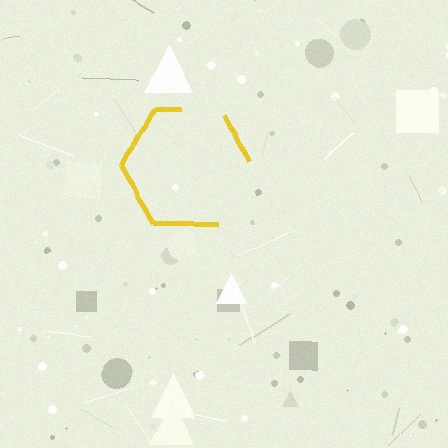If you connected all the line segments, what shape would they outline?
They would outline a hexagon.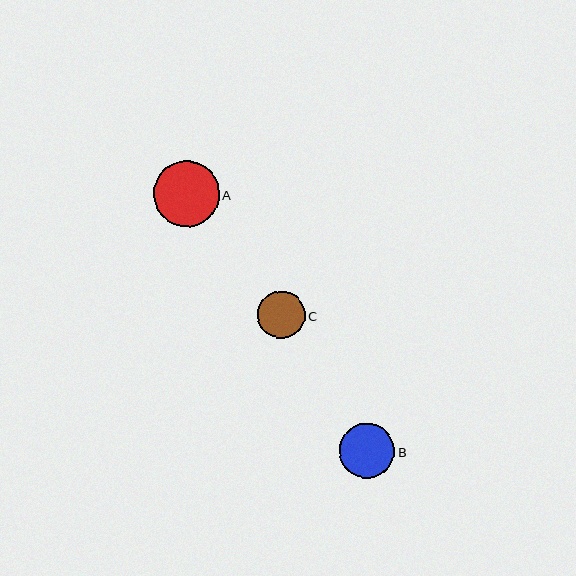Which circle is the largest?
Circle A is the largest with a size of approximately 65 pixels.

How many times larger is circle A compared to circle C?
Circle A is approximately 1.4 times the size of circle C.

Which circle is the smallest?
Circle C is the smallest with a size of approximately 47 pixels.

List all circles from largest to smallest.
From largest to smallest: A, B, C.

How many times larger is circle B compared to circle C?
Circle B is approximately 1.2 times the size of circle C.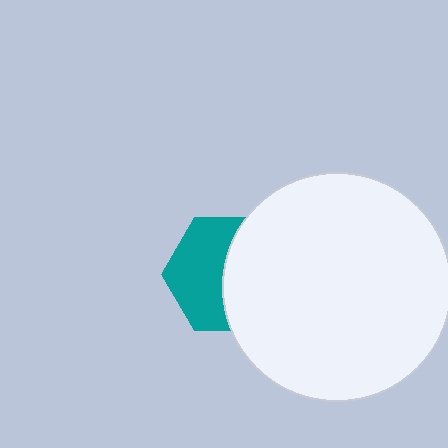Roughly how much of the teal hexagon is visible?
About half of it is visible (roughly 50%).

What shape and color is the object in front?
The object in front is a white circle.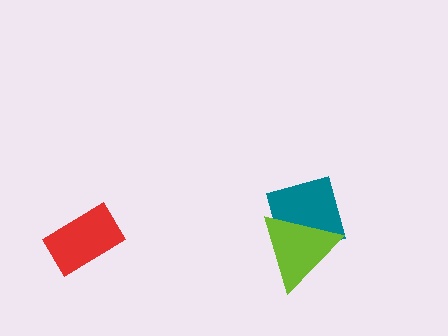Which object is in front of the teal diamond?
The lime triangle is in front of the teal diamond.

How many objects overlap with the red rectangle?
0 objects overlap with the red rectangle.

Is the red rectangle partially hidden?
No, no other shape covers it.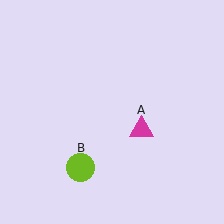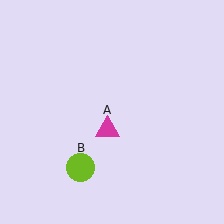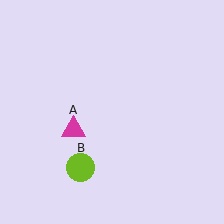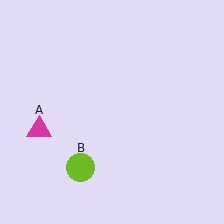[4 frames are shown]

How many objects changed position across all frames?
1 object changed position: magenta triangle (object A).